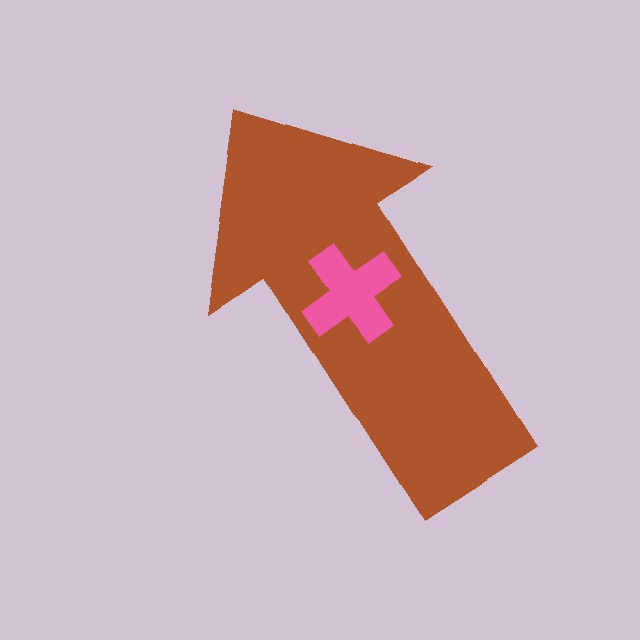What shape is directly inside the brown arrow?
The pink cross.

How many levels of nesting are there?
2.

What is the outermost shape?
The brown arrow.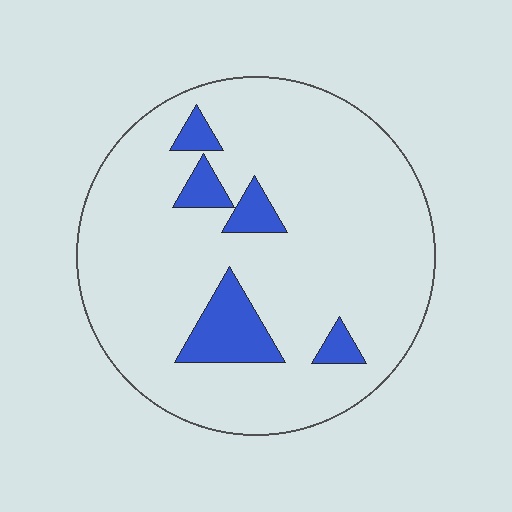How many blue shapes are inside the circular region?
5.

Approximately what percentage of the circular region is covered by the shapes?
Approximately 10%.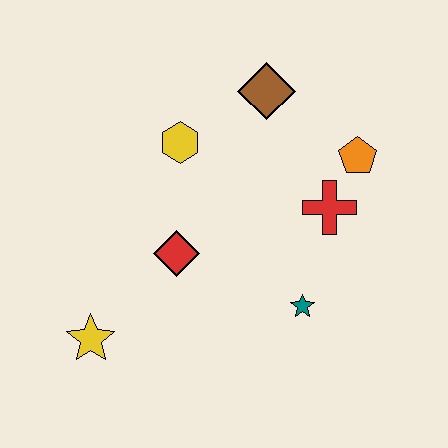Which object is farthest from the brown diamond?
The yellow star is farthest from the brown diamond.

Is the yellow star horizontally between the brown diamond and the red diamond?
No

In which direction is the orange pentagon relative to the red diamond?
The orange pentagon is to the right of the red diamond.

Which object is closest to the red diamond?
The yellow hexagon is closest to the red diamond.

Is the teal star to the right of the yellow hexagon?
Yes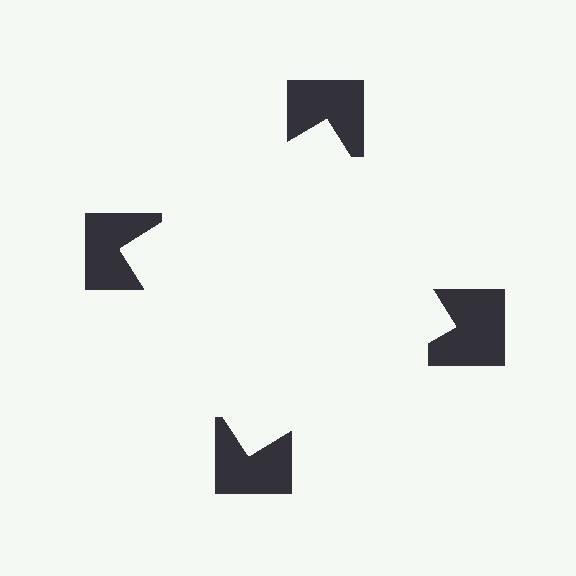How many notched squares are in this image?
There are 4 — one at each vertex of the illusory square.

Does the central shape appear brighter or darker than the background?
It typically appears slightly brighter than the background, even though no actual brightness change is drawn.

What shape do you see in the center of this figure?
An illusory square — its edges are inferred from the aligned wedge cuts in the notched squares, not physically drawn.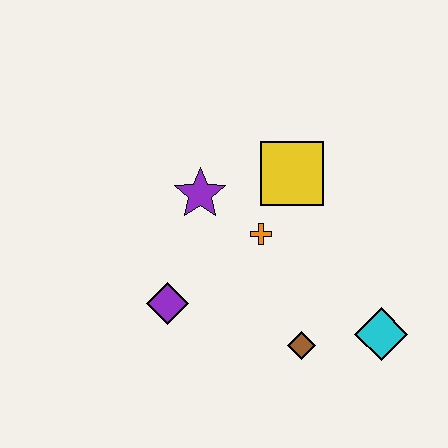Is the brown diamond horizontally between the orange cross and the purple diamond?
No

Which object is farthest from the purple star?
The cyan diamond is farthest from the purple star.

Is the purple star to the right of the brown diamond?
No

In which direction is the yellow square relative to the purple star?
The yellow square is to the right of the purple star.